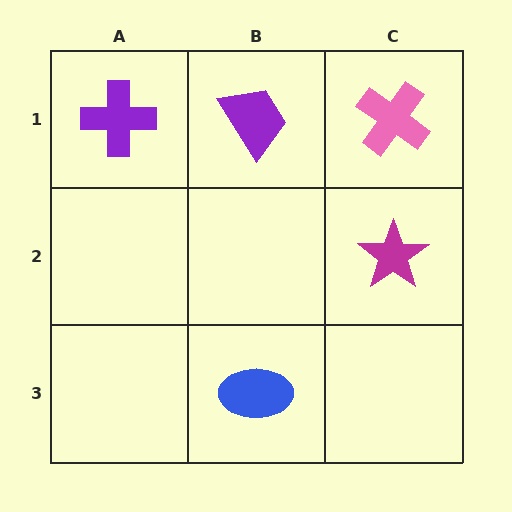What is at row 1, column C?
A pink cross.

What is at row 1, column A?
A purple cross.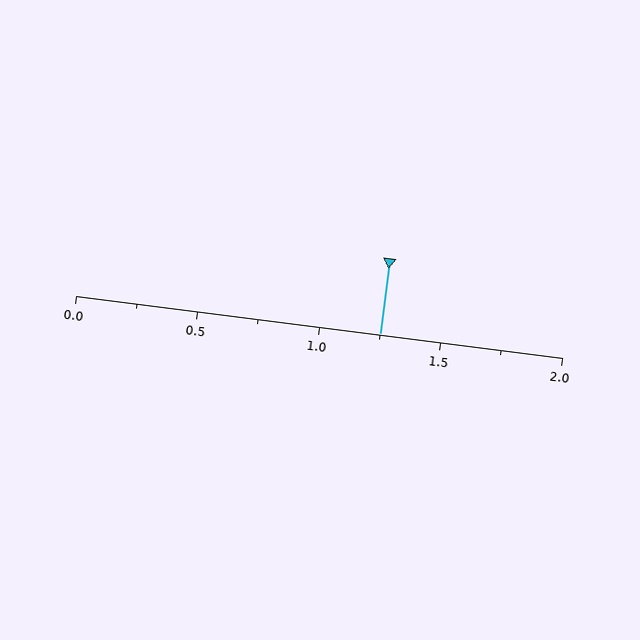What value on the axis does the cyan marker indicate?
The marker indicates approximately 1.25.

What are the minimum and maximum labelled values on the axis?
The axis runs from 0.0 to 2.0.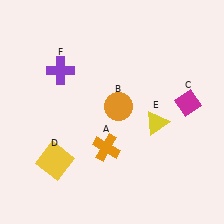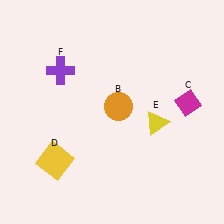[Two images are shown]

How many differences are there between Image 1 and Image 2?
There is 1 difference between the two images.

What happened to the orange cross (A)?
The orange cross (A) was removed in Image 2. It was in the bottom-left area of Image 1.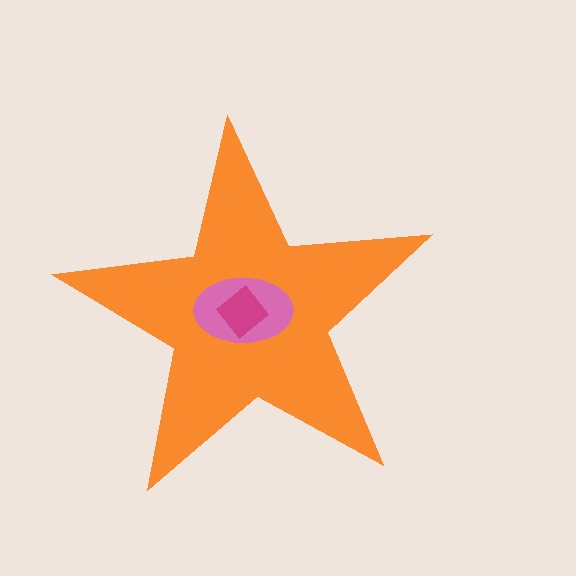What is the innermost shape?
The magenta diamond.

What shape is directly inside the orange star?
The pink ellipse.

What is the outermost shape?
The orange star.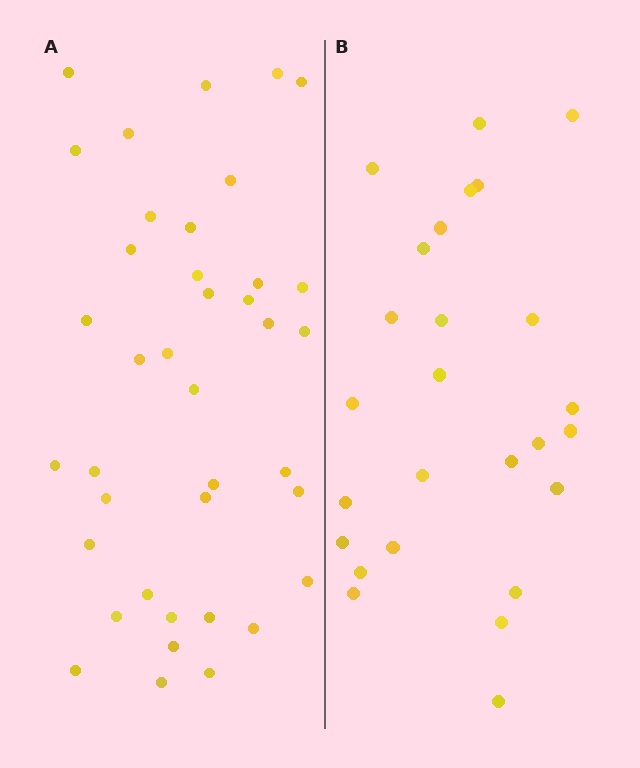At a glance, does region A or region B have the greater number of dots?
Region A (the left region) has more dots.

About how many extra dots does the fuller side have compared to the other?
Region A has approximately 15 more dots than region B.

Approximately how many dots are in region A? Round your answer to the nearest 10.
About 40 dots. (The exact count is 39, which rounds to 40.)